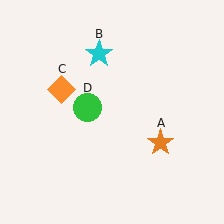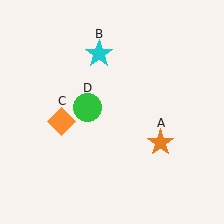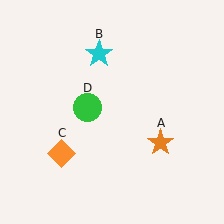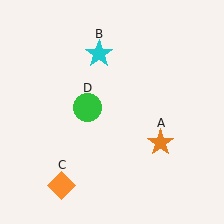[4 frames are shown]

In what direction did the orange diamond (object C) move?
The orange diamond (object C) moved down.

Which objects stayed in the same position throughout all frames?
Orange star (object A) and cyan star (object B) and green circle (object D) remained stationary.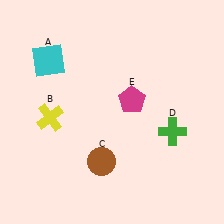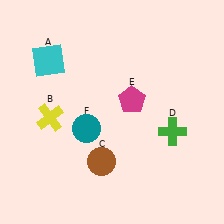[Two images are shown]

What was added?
A teal circle (F) was added in Image 2.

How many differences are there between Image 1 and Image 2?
There is 1 difference between the two images.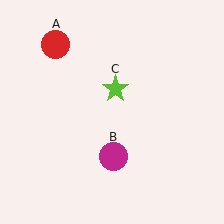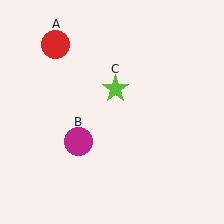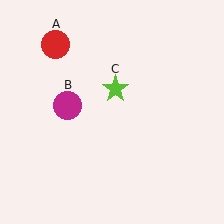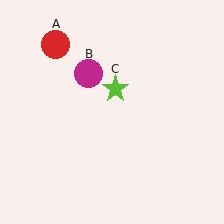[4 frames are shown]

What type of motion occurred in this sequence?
The magenta circle (object B) rotated clockwise around the center of the scene.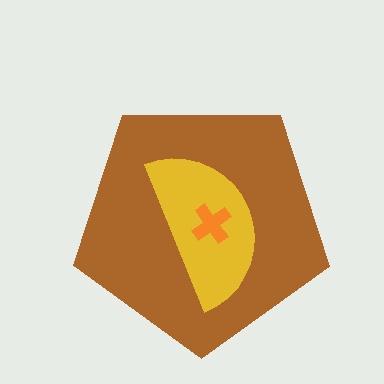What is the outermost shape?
The brown pentagon.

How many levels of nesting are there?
3.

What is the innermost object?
The orange cross.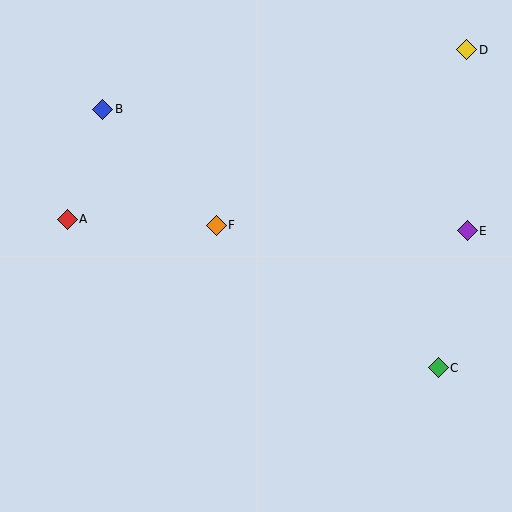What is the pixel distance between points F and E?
The distance between F and E is 251 pixels.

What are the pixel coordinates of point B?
Point B is at (103, 109).